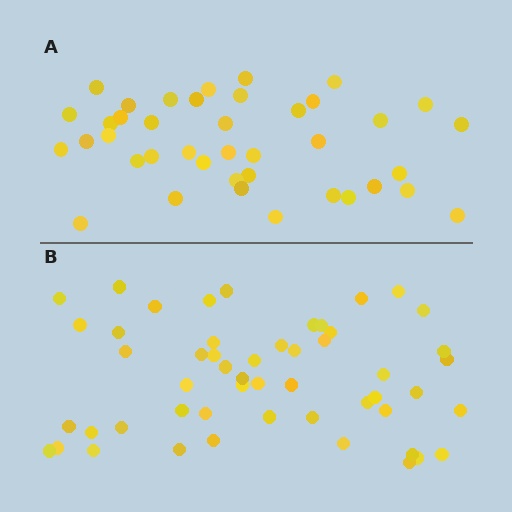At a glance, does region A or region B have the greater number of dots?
Region B (the bottom region) has more dots.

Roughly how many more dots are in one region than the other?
Region B has roughly 12 or so more dots than region A.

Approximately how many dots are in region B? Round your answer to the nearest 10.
About 50 dots. (The exact count is 52, which rounds to 50.)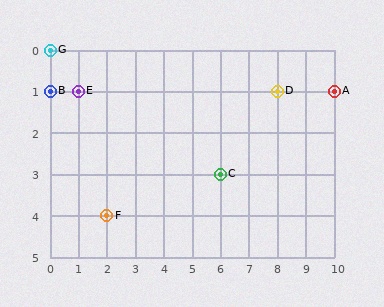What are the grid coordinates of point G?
Point G is at grid coordinates (0, 0).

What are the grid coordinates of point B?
Point B is at grid coordinates (0, 1).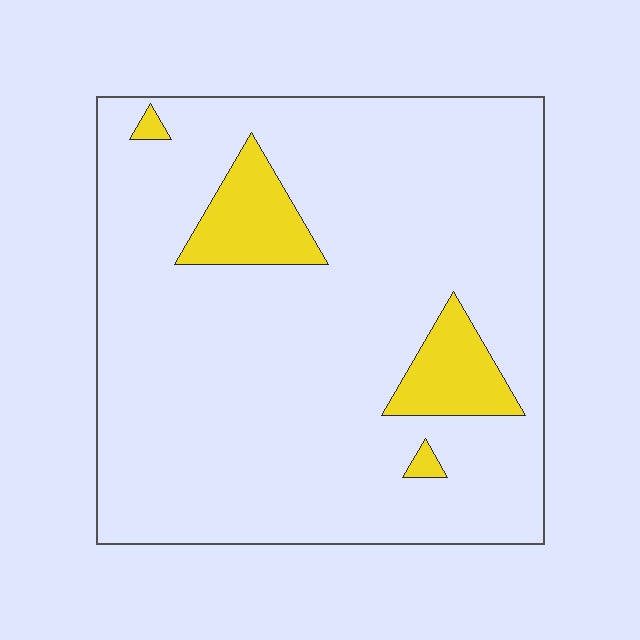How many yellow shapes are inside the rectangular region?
4.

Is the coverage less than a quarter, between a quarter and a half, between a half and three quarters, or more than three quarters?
Less than a quarter.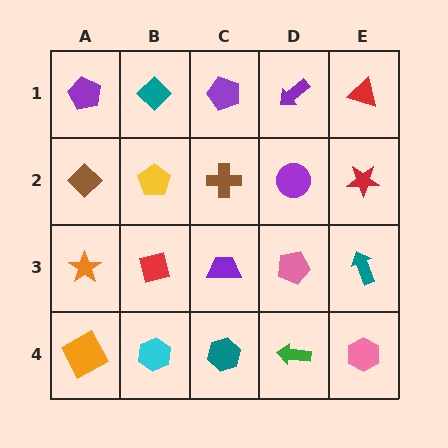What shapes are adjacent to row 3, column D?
A purple circle (row 2, column D), a green arrow (row 4, column D), a purple trapezoid (row 3, column C), a teal arrow (row 3, column E).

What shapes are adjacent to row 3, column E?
A red star (row 2, column E), a pink hexagon (row 4, column E), a pink pentagon (row 3, column D).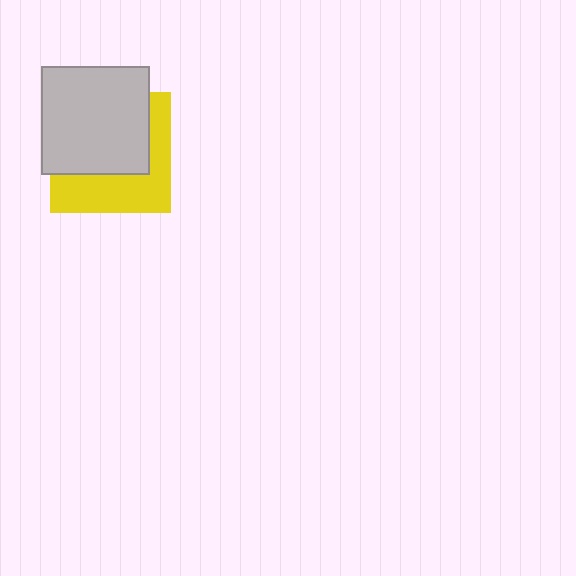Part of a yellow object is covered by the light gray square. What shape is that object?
It is a square.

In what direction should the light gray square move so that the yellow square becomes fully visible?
The light gray square should move up. That is the shortest direction to clear the overlap and leave the yellow square fully visible.